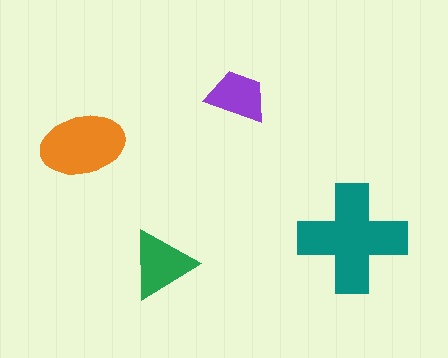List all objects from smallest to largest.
The purple trapezoid, the green triangle, the orange ellipse, the teal cross.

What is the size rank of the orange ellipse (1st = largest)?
2nd.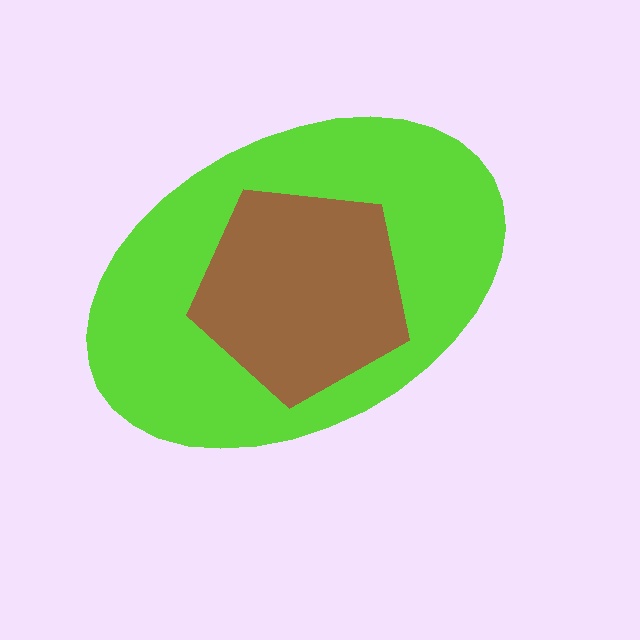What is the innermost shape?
The brown pentagon.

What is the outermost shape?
The lime ellipse.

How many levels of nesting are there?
2.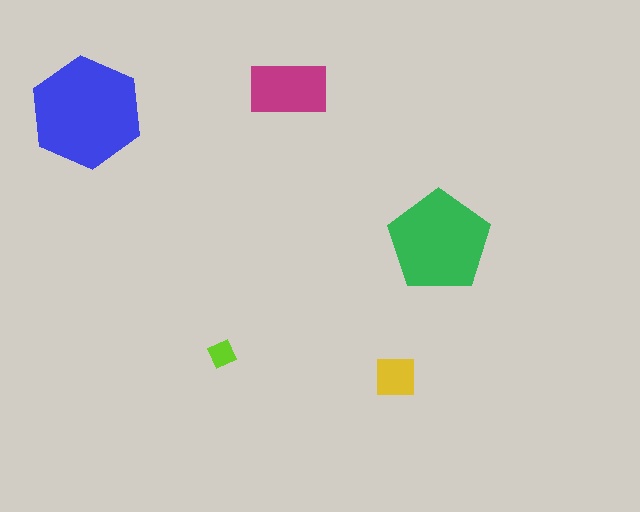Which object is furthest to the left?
The blue hexagon is leftmost.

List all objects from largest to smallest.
The blue hexagon, the green pentagon, the magenta rectangle, the yellow square, the lime diamond.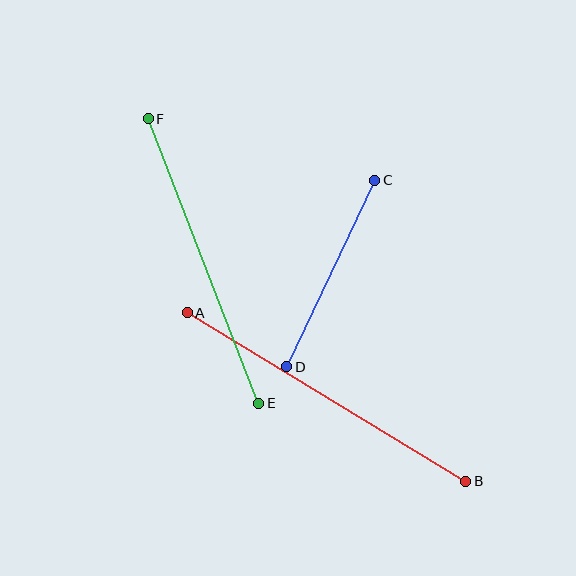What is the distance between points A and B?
The distance is approximately 326 pixels.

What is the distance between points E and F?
The distance is approximately 305 pixels.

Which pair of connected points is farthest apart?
Points A and B are farthest apart.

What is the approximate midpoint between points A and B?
The midpoint is at approximately (326, 397) pixels.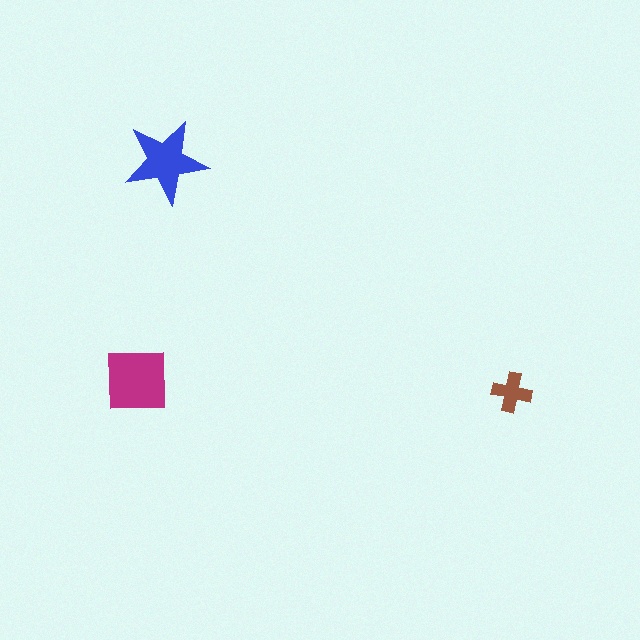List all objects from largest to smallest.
The magenta square, the blue star, the brown cross.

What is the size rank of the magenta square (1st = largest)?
1st.